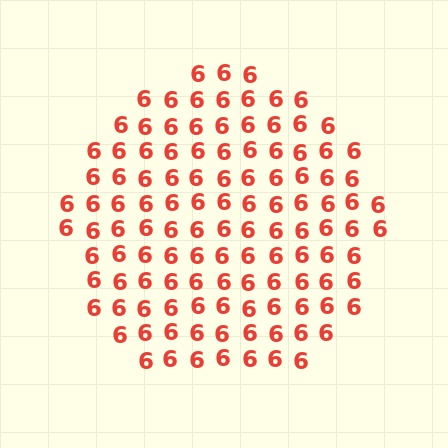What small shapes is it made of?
It is made of small digit 6's.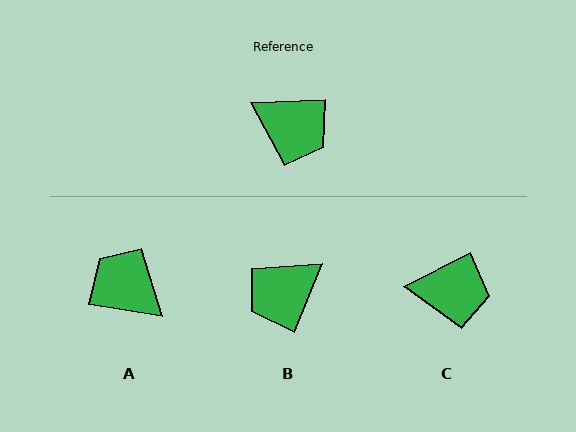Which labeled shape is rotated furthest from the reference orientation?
A, about 168 degrees away.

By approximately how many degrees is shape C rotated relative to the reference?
Approximately 25 degrees counter-clockwise.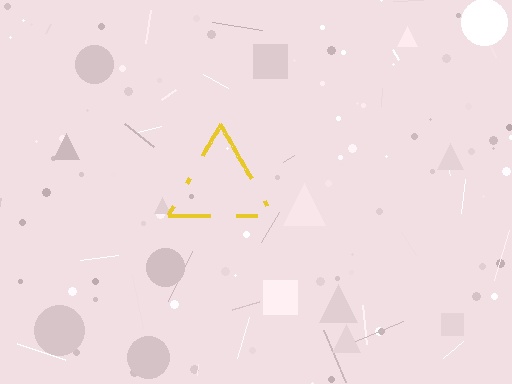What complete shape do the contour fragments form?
The contour fragments form a triangle.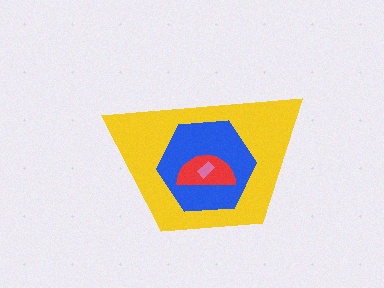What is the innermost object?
The pink rectangle.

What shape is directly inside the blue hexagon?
The red semicircle.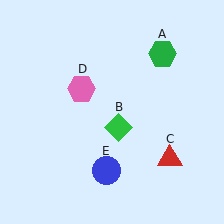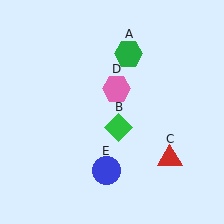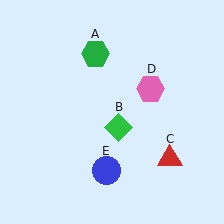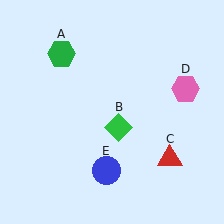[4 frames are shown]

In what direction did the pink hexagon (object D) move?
The pink hexagon (object D) moved right.